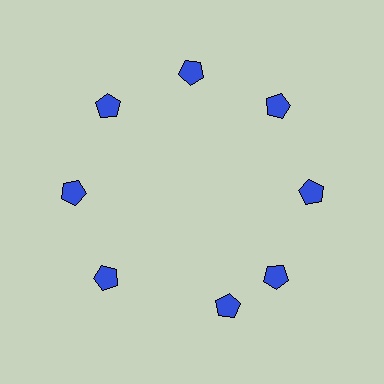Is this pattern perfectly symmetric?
No. The 8 blue pentagons are arranged in a ring, but one element near the 6 o'clock position is rotated out of alignment along the ring, breaking the 8-fold rotational symmetry.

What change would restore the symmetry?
The symmetry would be restored by rotating it back into even spacing with its neighbors so that all 8 pentagons sit at equal angles and equal distance from the center.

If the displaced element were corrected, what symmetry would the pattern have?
It would have 8-fold rotational symmetry — the pattern would map onto itself every 45 degrees.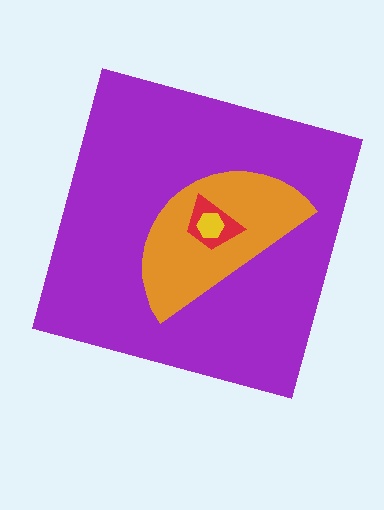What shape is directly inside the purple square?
The orange semicircle.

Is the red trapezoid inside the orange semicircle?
Yes.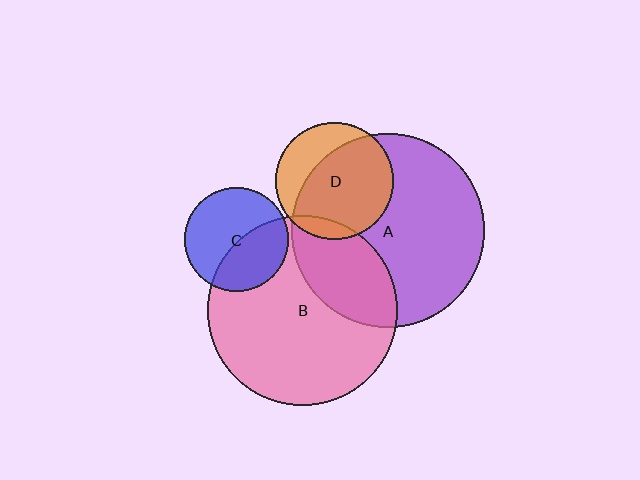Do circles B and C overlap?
Yes.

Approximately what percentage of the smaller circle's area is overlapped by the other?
Approximately 40%.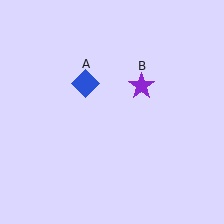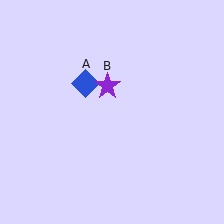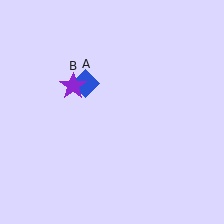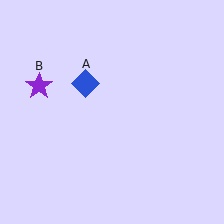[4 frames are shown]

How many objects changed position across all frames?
1 object changed position: purple star (object B).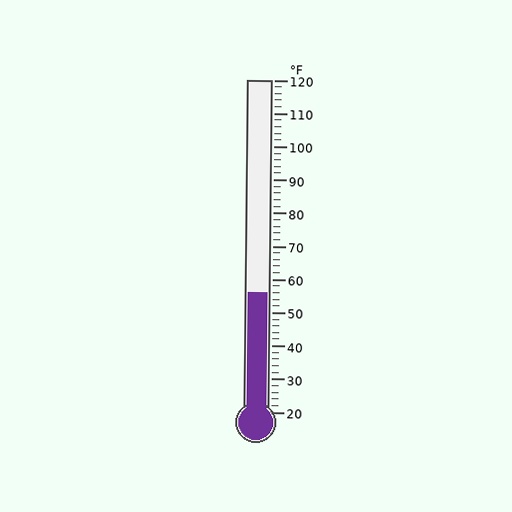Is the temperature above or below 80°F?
The temperature is below 80°F.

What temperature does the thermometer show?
The thermometer shows approximately 56°F.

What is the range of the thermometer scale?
The thermometer scale ranges from 20°F to 120°F.